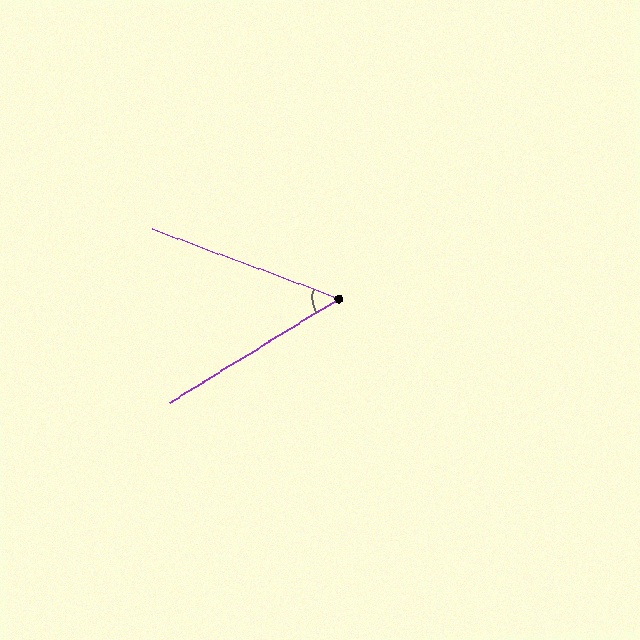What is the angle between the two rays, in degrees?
Approximately 52 degrees.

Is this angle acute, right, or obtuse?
It is acute.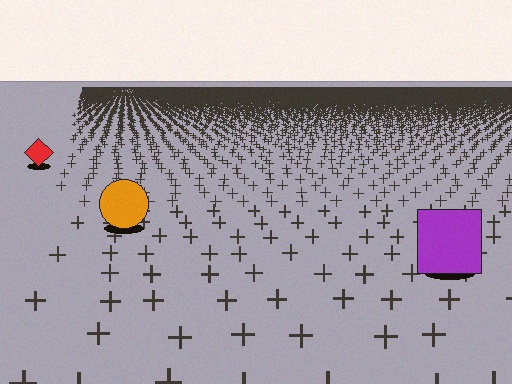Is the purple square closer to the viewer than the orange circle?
Yes. The purple square is closer — you can tell from the texture gradient: the ground texture is coarser near it.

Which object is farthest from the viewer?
The red diamond is farthest from the viewer. It appears smaller and the ground texture around it is denser.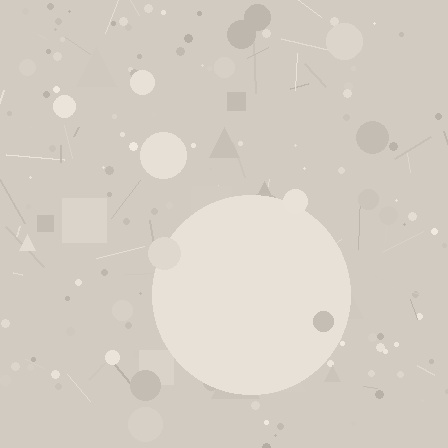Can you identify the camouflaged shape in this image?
The camouflaged shape is a circle.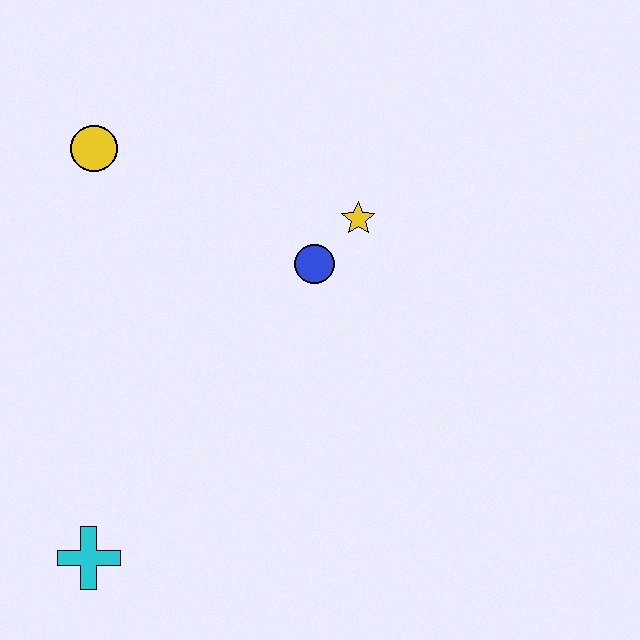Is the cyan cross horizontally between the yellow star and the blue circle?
No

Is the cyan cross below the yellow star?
Yes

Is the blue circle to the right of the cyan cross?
Yes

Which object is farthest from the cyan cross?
The yellow star is farthest from the cyan cross.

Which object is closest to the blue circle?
The yellow star is closest to the blue circle.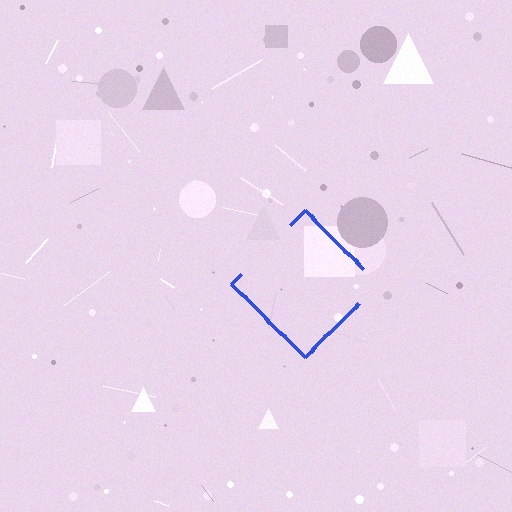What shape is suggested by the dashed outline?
The dashed outline suggests a diamond.